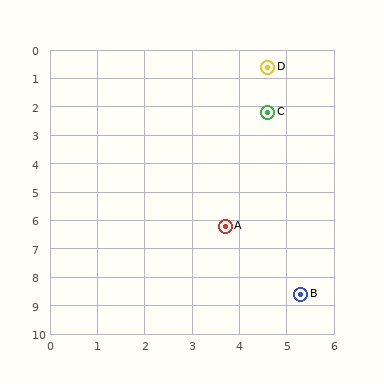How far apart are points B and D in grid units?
Points B and D are about 8.0 grid units apart.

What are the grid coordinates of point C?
Point C is at approximately (4.6, 2.2).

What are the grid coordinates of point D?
Point D is at approximately (4.6, 0.6).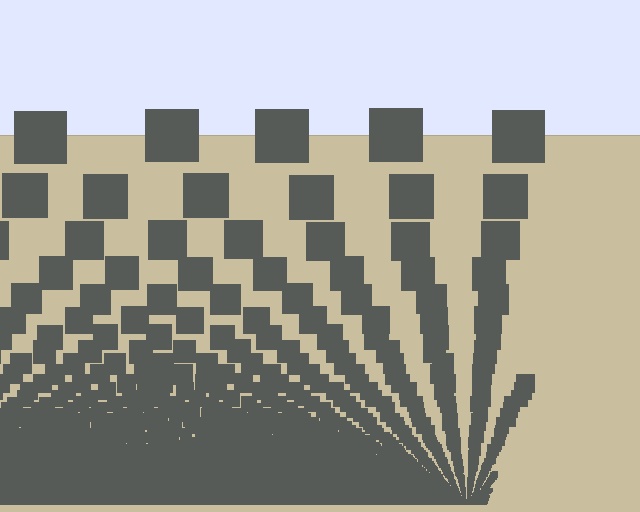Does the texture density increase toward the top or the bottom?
Density increases toward the bottom.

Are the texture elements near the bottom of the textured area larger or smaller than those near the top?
Smaller. The gradient is inverted — elements near the bottom are smaller and denser.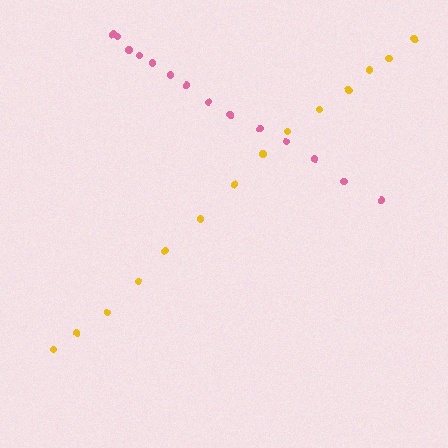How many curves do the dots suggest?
There are 2 distinct paths.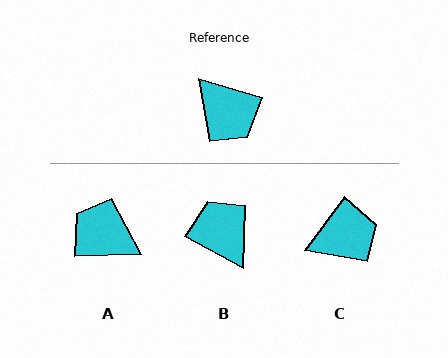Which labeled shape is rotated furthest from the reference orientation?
B, about 168 degrees away.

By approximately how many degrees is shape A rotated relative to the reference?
Approximately 163 degrees clockwise.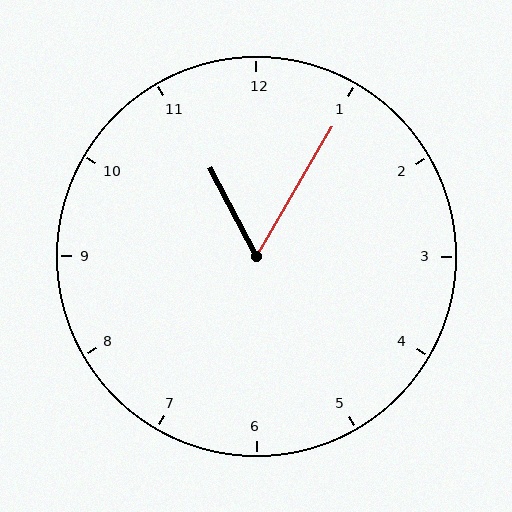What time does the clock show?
11:05.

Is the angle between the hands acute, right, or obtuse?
It is acute.